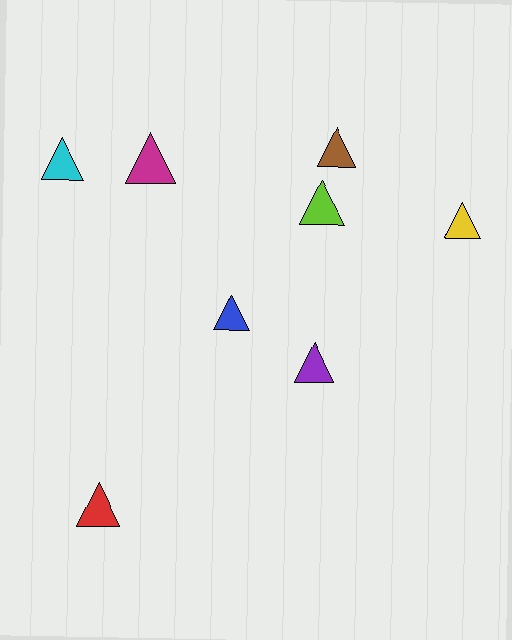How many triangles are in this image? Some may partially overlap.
There are 8 triangles.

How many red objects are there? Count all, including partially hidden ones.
There is 1 red object.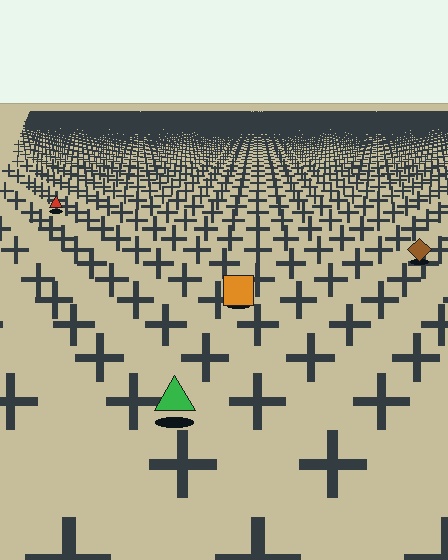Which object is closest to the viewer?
The green triangle is closest. The texture marks near it are larger and more spread out.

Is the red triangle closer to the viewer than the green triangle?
No. The green triangle is closer — you can tell from the texture gradient: the ground texture is coarser near it.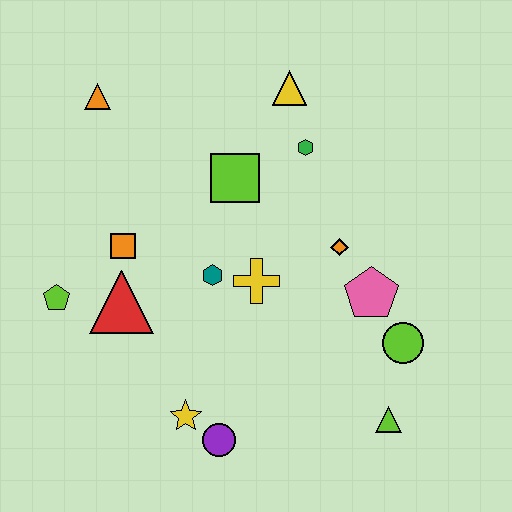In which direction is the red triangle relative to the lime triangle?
The red triangle is to the left of the lime triangle.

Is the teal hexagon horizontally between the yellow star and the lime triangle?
Yes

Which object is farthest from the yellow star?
The yellow triangle is farthest from the yellow star.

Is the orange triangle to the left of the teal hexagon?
Yes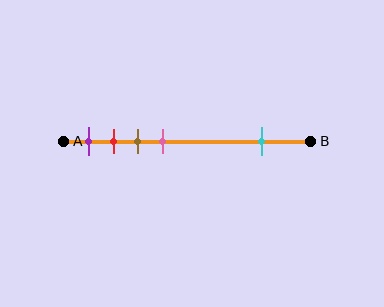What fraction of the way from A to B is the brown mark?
The brown mark is approximately 30% (0.3) of the way from A to B.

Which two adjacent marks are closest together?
The red and brown marks are the closest adjacent pair.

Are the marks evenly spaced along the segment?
No, the marks are not evenly spaced.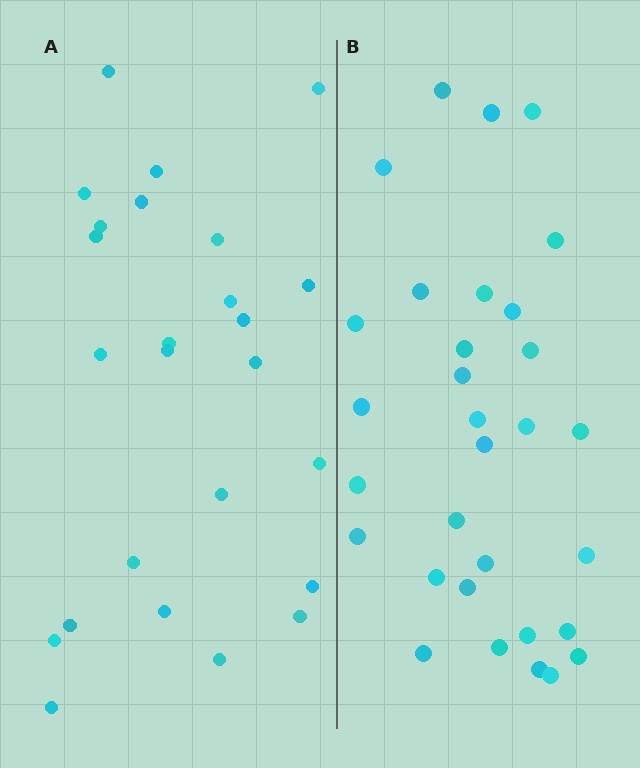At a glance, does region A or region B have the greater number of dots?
Region B (the right region) has more dots.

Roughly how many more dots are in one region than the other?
Region B has about 6 more dots than region A.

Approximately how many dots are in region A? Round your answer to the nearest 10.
About 20 dots. (The exact count is 25, which rounds to 20.)